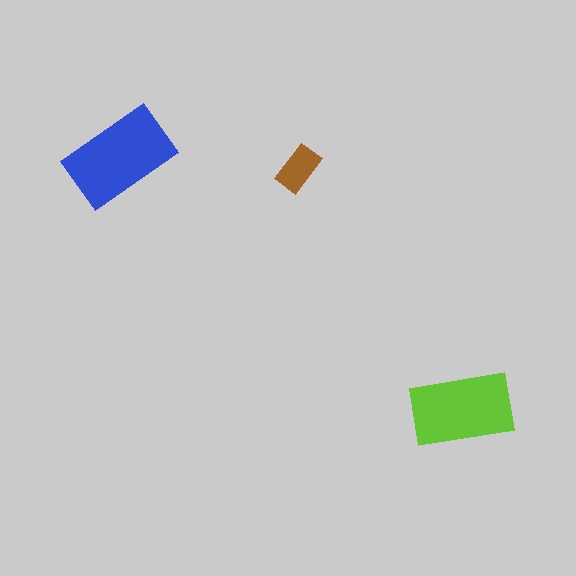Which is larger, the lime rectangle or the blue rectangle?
The blue one.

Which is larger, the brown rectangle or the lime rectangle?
The lime one.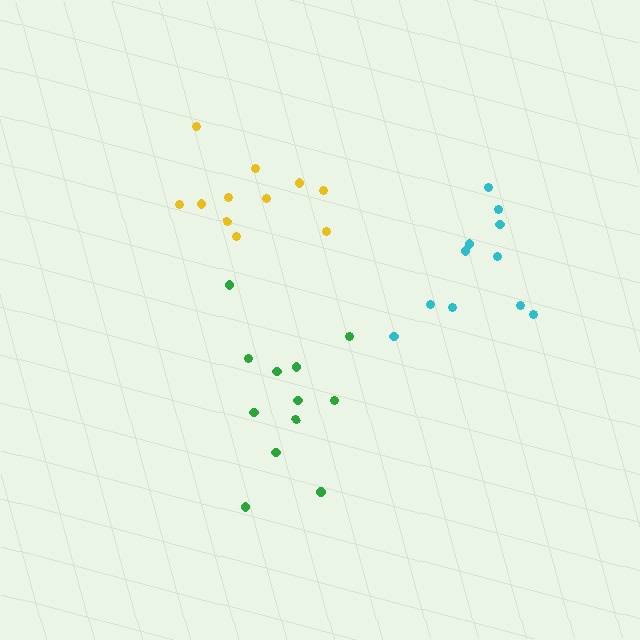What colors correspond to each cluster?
The clusters are colored: cyan, green, yellow.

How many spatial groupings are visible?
There are 3 spatial groupings.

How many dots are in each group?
Group 1: 11 dots, Group 2: 12 dots, Group 3: 11 dots (34 total).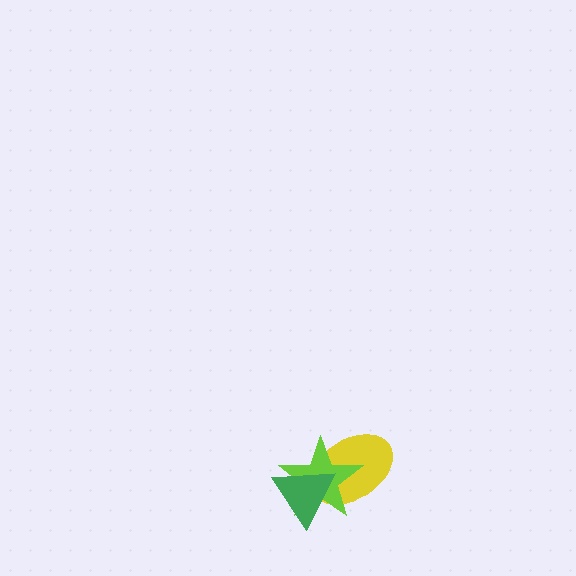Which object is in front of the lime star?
The green triangle is in front of the lime star.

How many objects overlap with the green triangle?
2 objects overlap with the green triangle.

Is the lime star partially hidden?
Yes, it is partially covered by another shape.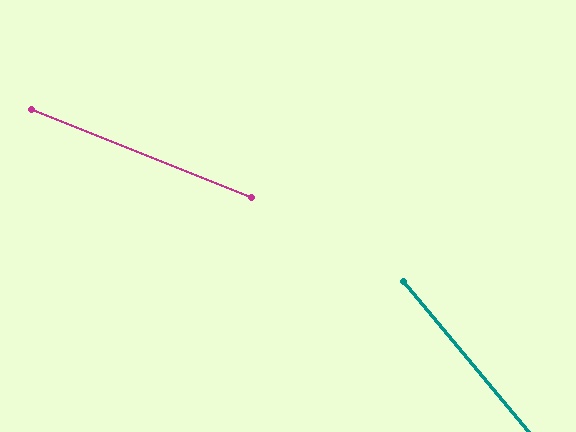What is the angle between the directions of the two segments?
Approximately 28 degrees.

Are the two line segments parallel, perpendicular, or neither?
Neither parallel nor perpendicular — they differ by about 28°.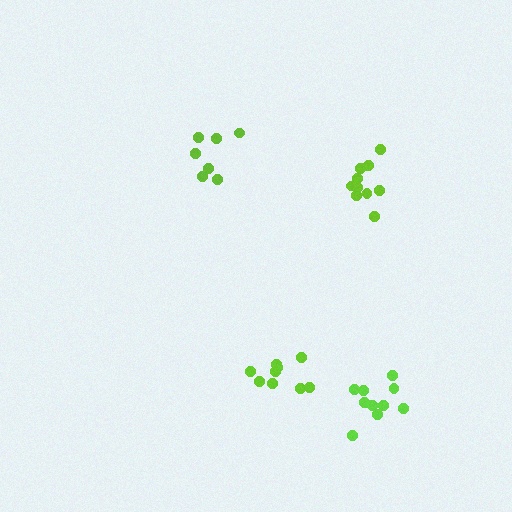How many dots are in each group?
Group 1: 7 dots, Group 2: 10 dots, Group 3: 10 dots, Group 4: 9 dots (36 total).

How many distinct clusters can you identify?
There are 4 distinct clusters.